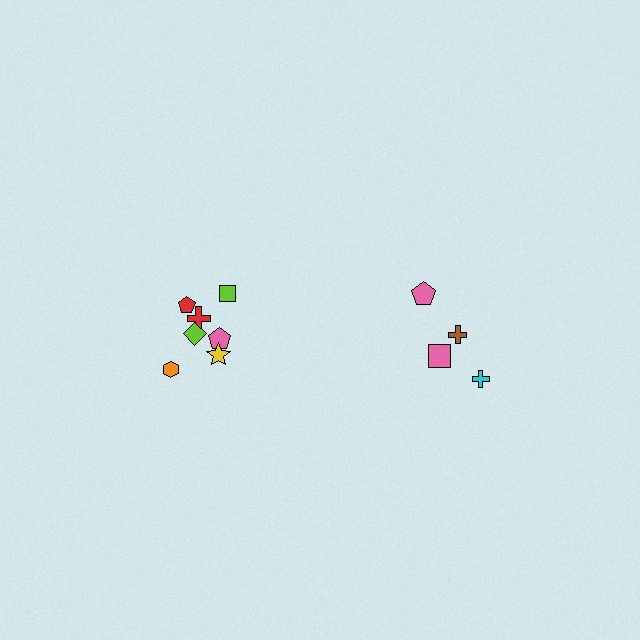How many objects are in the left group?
There are 7 objects.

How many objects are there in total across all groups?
There are 11 objects.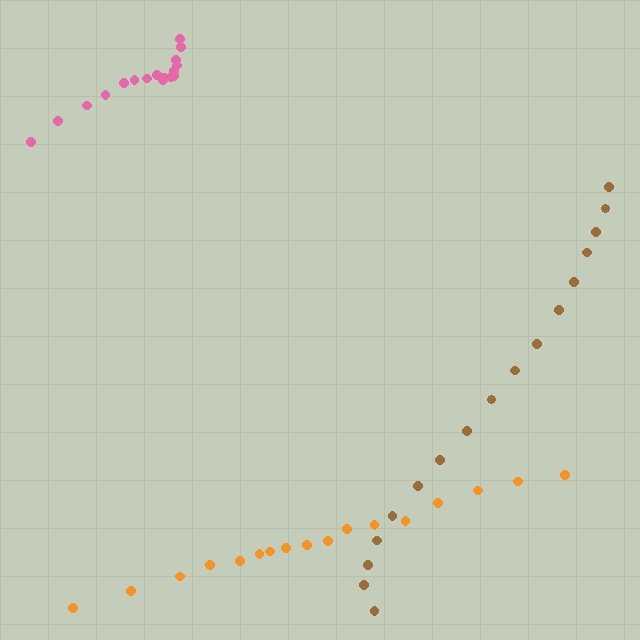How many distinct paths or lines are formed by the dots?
There are 3 distinct paths.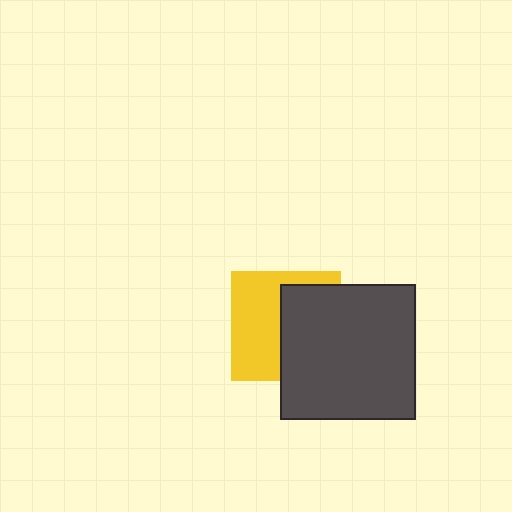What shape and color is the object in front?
The object in front is a dark gray square.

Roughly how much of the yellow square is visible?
About half of it is visible (roughly 50%).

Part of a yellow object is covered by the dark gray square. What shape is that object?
It is a square.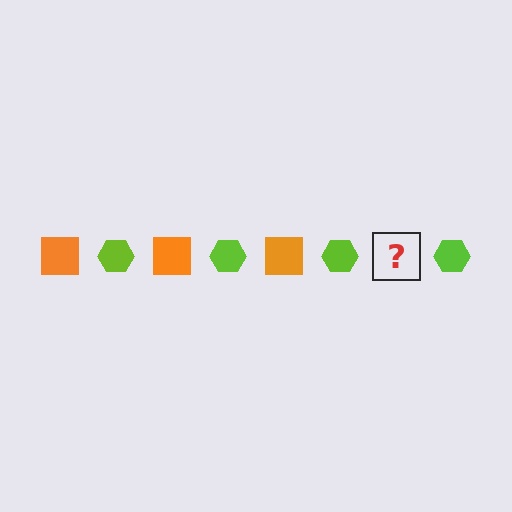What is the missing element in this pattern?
The missing element is an orange square.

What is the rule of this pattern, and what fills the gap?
The rule is that the pattern alternates between orange square and lime hexagon. The gap should be filled with an orange square.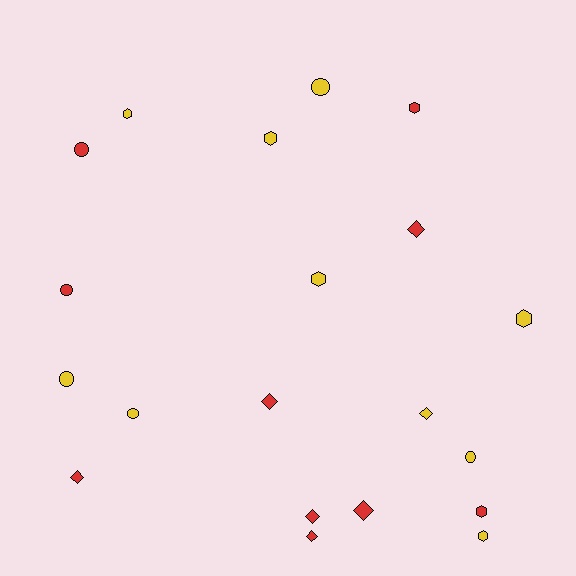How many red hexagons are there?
There are 2 red hexagons.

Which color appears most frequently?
Yellow, with 10 objects.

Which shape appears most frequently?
Hexagon, with 7 objects.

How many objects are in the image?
There are 20 objects.